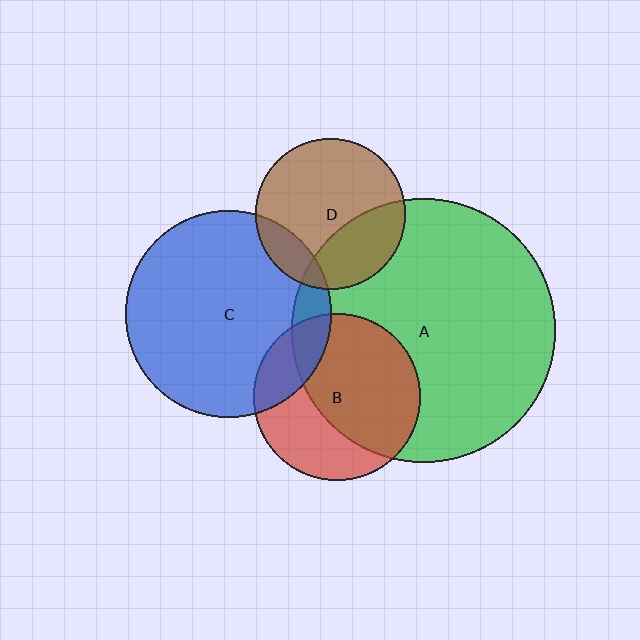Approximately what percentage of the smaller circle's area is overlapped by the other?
Approximately 10%.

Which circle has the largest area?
Circle A (green).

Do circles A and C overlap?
Yes.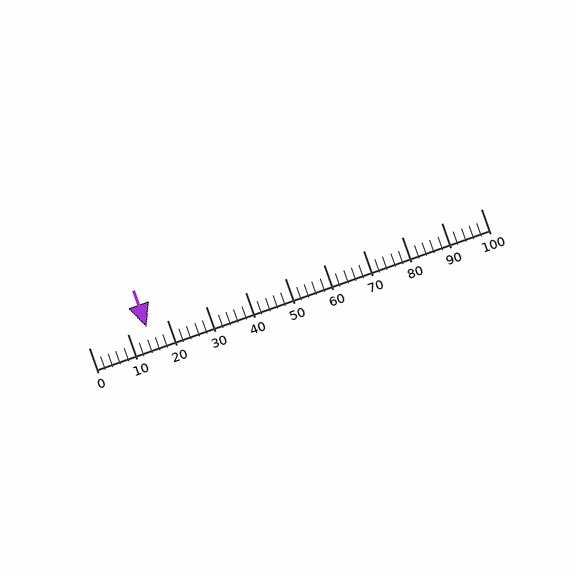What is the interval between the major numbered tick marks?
The major tick marks are spaced 10 units apart.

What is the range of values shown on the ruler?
The ruler shows values from 0 to 100.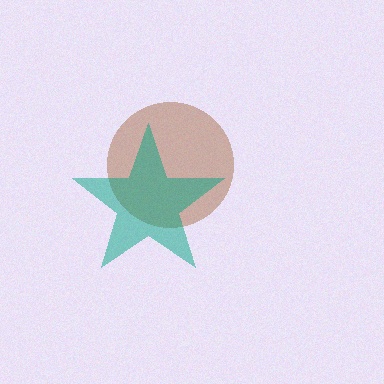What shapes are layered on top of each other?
The layered shapes are: a brown circle, a teal star.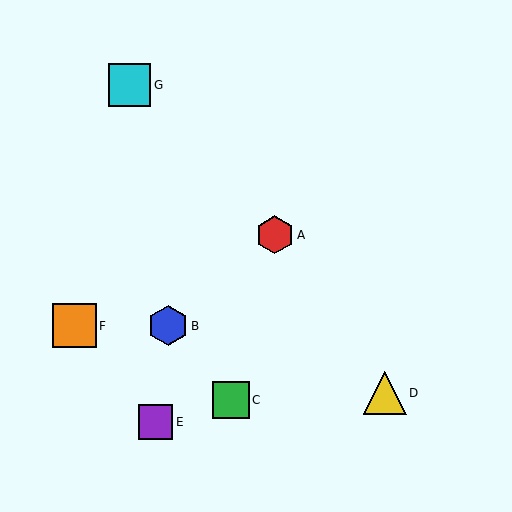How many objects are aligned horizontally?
2 objects (B, F) are aligned horizontally.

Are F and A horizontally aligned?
No, F is at y≈326 and A is at y≈235.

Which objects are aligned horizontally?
Objects B, F are aligned horizontally.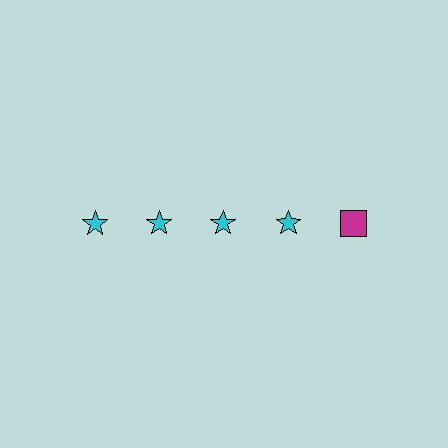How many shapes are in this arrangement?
There are 5 shapes arranged in a grid pattern.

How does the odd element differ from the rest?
It differs in both color (magenta instead of cyan) and shape (square instead of star).